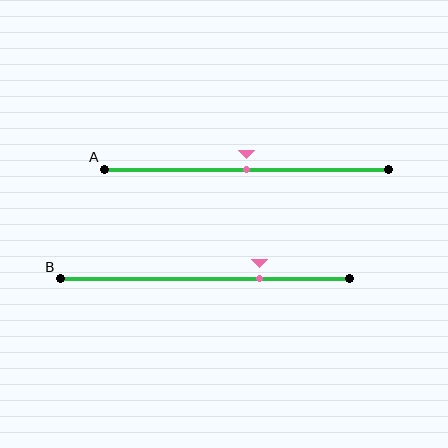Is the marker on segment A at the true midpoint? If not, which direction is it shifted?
Yes, the marker on segment A is at the true midpoint.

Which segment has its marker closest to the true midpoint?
Segment A has its marker closest to the true midpoint.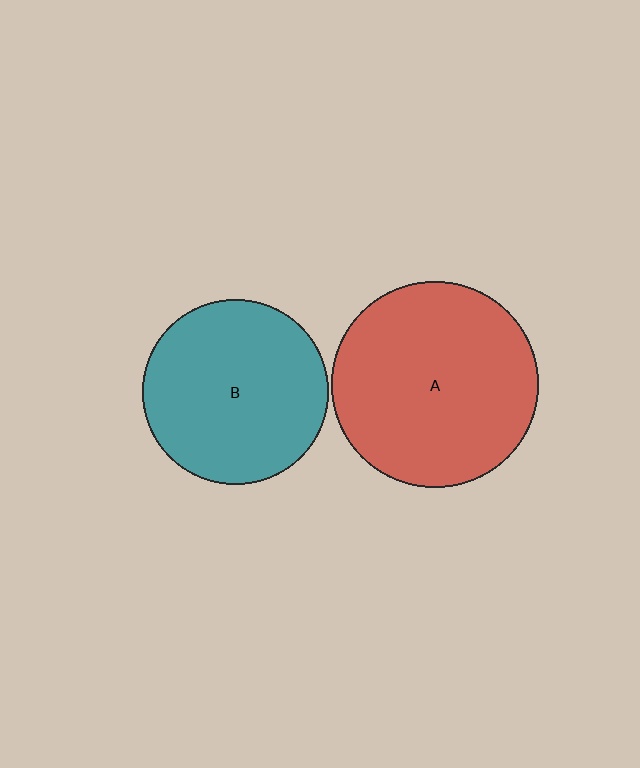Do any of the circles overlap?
No, none of the circles overlap.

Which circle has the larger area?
Circle A (red).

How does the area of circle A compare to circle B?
Approximately 1.2 times.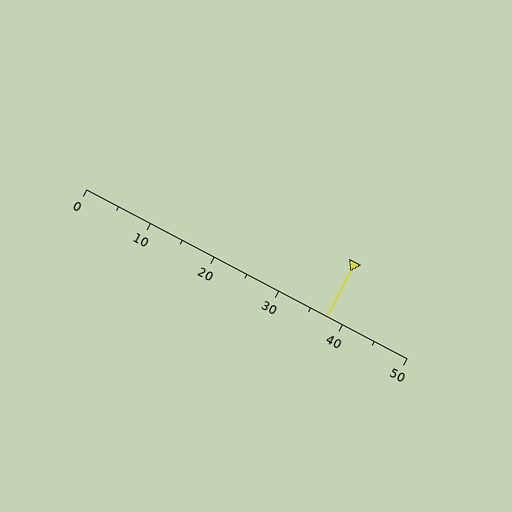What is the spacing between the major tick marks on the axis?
The major ticks are spaced 10 apart.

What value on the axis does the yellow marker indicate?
The marker indicates approximately 37.5.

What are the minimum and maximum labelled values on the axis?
The axis runs from 0 to 50.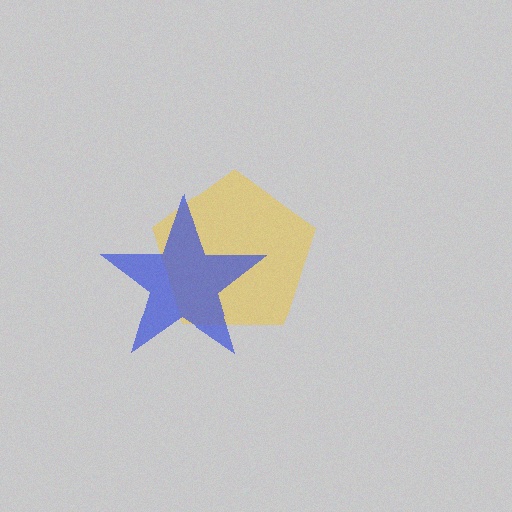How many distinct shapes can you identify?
There are 2 distinct shapes: a yellow pentagon, a blue star.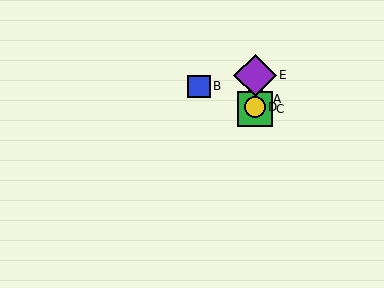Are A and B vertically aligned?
No, A is at x≈255 and B is at x≈199.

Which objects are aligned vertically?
Objects A, C, D, E are aligned vertically.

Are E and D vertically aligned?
Yes, both are at x≈255.